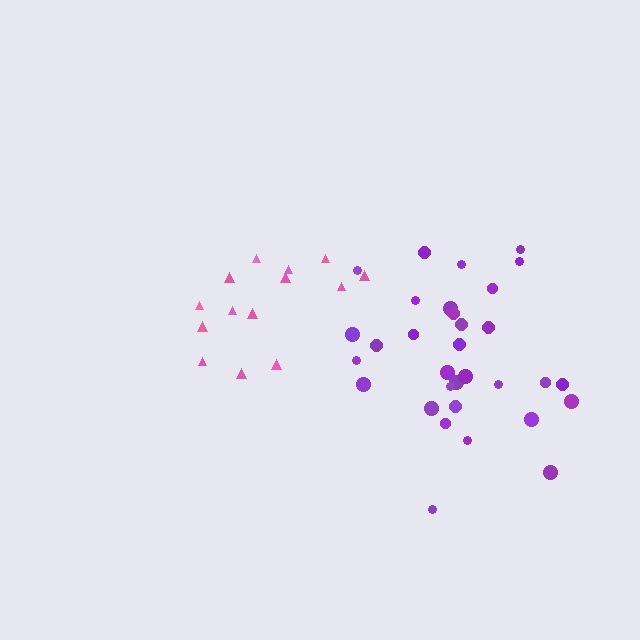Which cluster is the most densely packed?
Purple.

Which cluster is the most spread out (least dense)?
Pink.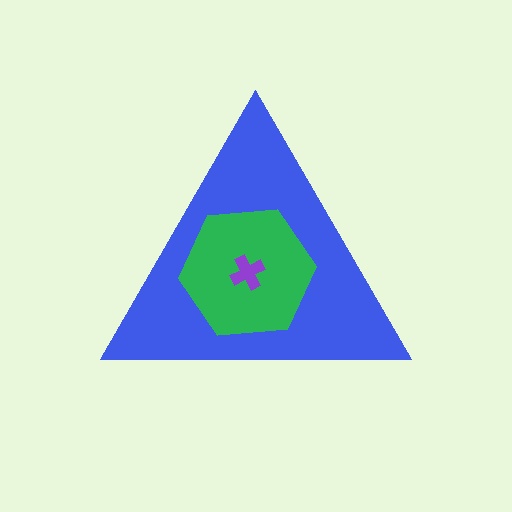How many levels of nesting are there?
3.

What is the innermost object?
The purple cross.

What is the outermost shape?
The blue triangle.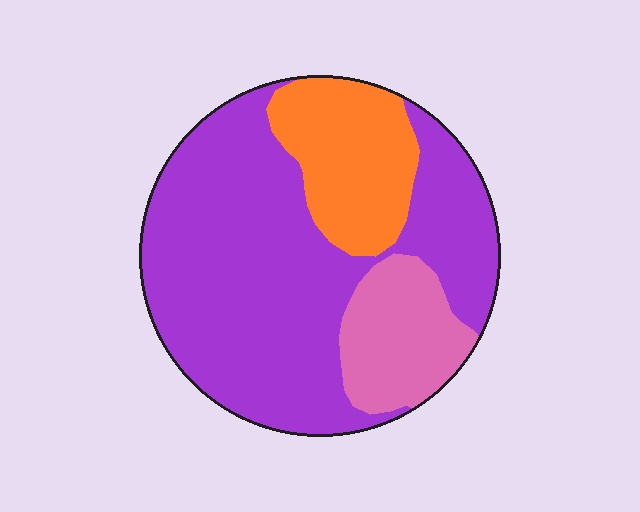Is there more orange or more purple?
Purple.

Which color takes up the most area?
Purple, at roughly 65%.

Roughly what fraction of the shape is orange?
Orange covers roughly 20% of the shape.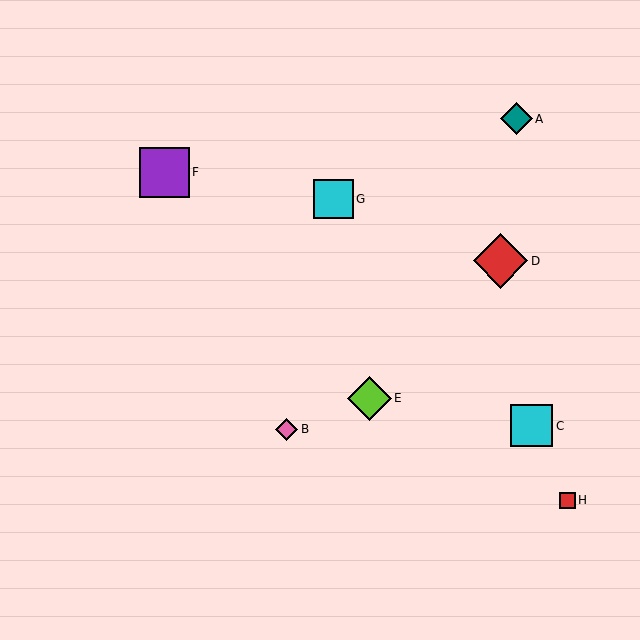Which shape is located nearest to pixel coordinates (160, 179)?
The purple square (labeled F) at (164, 172) is nearest to that location.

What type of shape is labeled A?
Shape A is a teal diamond.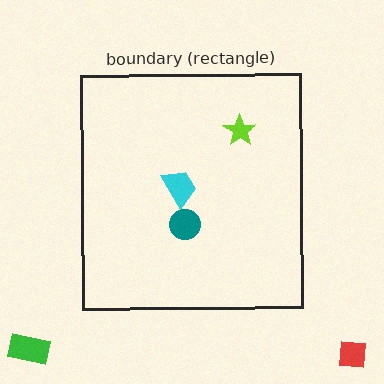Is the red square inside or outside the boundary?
Outside.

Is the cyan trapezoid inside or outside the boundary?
Inside.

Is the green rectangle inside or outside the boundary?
Outside.